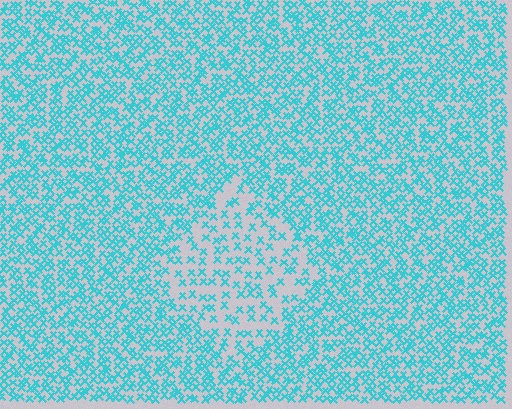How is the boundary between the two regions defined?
The boundary is defined by a change in element density (approximately 2.1x ratio). All elements are the same color, size, and shape.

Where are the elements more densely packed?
The elements are more densely packed outside the diamond boundary.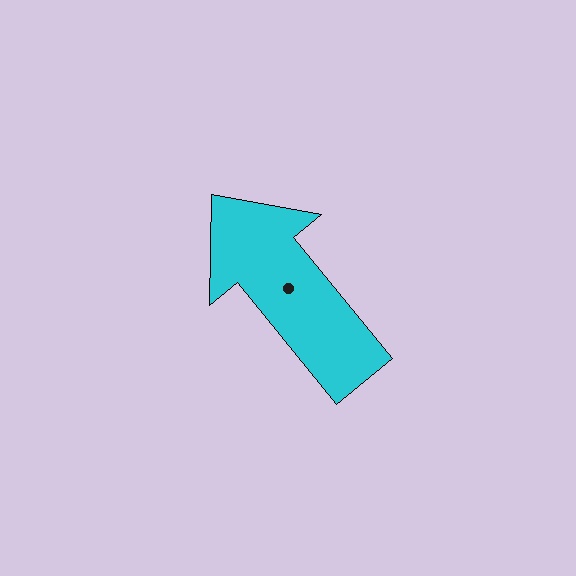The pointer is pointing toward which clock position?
Roughly 11 o'clock.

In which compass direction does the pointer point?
Northwest.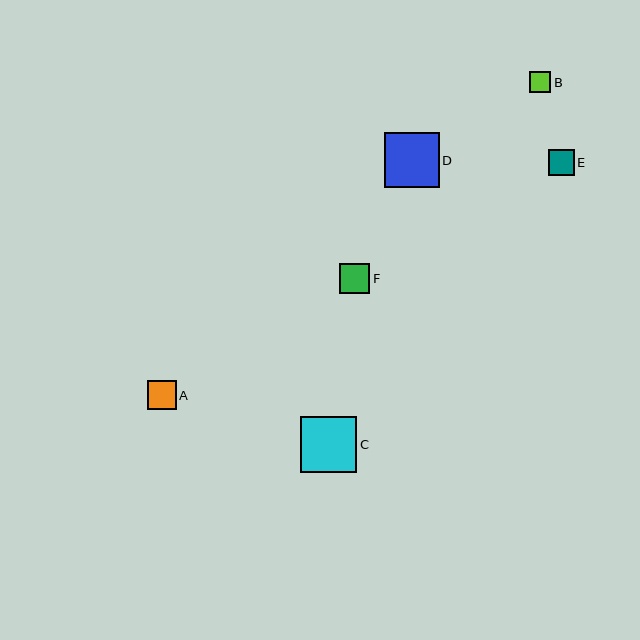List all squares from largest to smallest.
From largest to smallest: C, D, F, A, E, B.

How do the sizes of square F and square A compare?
Square F and square A are approximately the same size.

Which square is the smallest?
Square B is the smallest with a size of approximately 22 pixels.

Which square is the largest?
Square C is the largest with a size of approximately 56 pixels.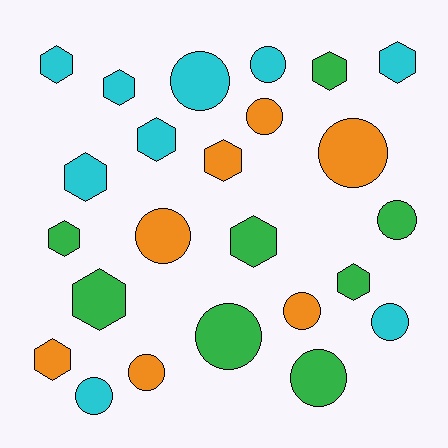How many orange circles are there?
There are 5 orange circles.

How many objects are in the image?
There are 24 objects.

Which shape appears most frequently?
Hexagon, with 12 objects.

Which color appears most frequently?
Cyan, with 9 objects.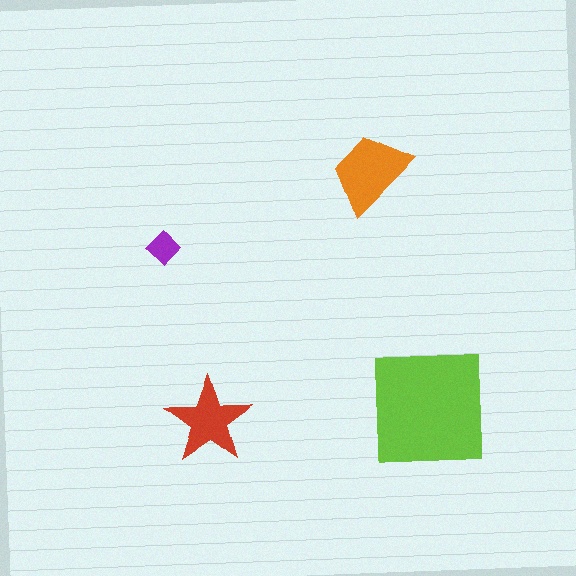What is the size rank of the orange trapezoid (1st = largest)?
2nd.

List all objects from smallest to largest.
The purple diamond, the red star, the orange trapezoid, the lime square.